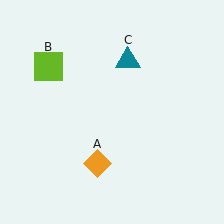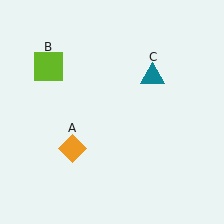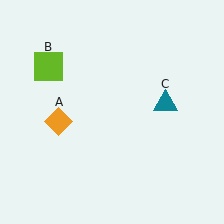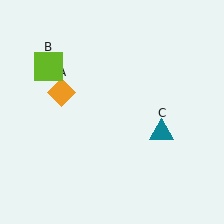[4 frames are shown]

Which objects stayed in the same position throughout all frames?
Lime square (object B) remained stationary.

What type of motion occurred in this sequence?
The orange diamond (object A), teal triangle (object C) rotated clockwise around the center of the scene.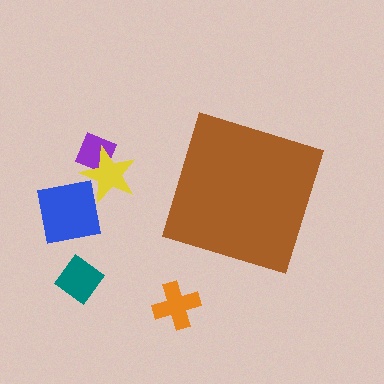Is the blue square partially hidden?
No, the blue square is fully visible.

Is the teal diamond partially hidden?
No, the teal diamond is fully visible.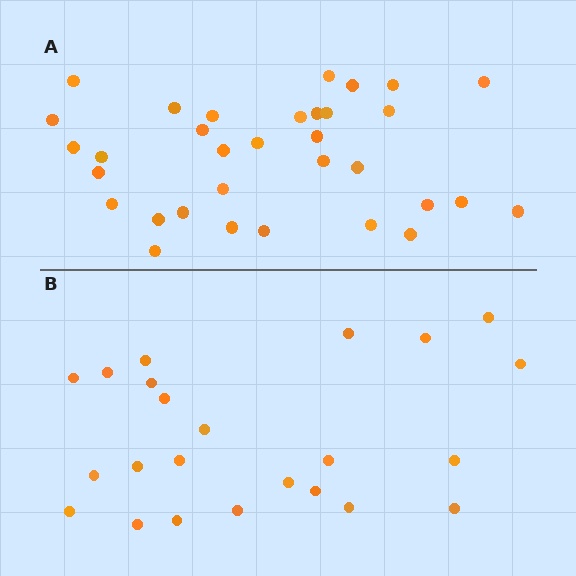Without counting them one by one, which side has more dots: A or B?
Region A (the top region) has more dots.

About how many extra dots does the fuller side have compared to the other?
Region A has roughly 10 or so more dots than region B.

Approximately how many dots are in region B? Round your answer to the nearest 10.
About 20 dots. (The exact count is 23, which rounds to 20.)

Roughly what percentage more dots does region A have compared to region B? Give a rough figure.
About 45% more.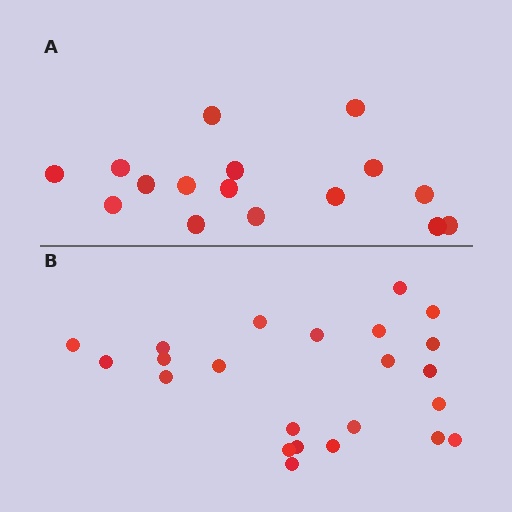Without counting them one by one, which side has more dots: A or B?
Region B (the bottom region) has more dots.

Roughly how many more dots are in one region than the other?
Region B has roughly 8 or so more dots than region A.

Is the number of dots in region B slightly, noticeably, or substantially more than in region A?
Region B has noticeably more, but not dramatically so. The ratio is roughly 1.4 to 1.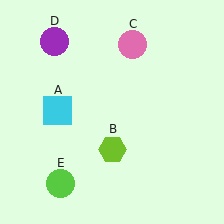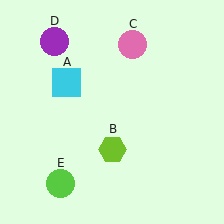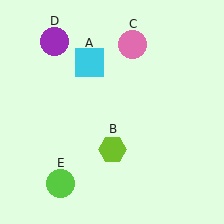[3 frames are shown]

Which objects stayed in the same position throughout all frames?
Lime hexagon (object B) and pink circle (object C) and purple circle (object D) and lime circle (object E) remained stationary.